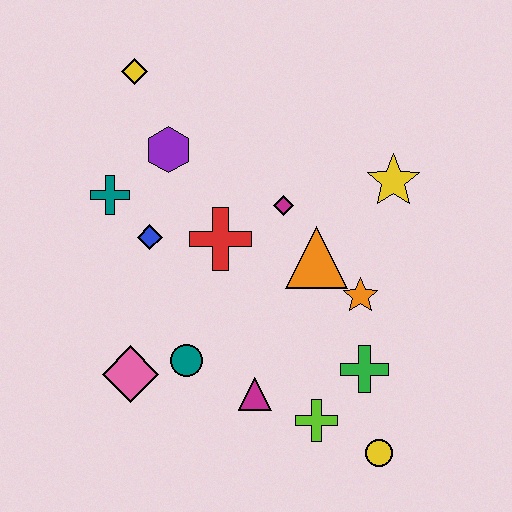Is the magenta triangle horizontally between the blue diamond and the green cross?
Yes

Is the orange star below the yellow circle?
No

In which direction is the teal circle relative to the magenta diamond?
The teal circle is below the magenta diamond.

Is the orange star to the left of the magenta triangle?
No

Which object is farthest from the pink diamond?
The yellow star is farthest from the pink diamond.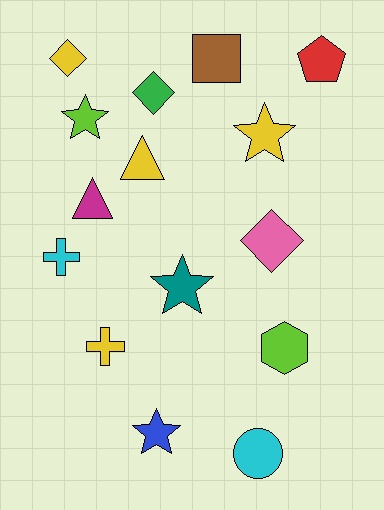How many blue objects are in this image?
There is 1 blue object.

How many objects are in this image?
There are 15 objects.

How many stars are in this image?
There are 4 stars.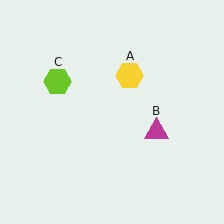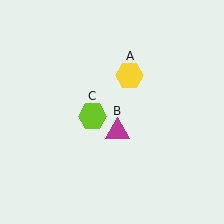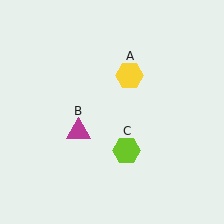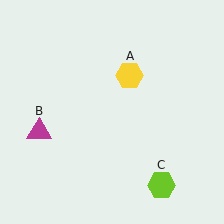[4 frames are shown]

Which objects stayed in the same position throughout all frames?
Yellow hexagon (object A) remained stationary.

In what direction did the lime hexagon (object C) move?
The lime hexagon (object C) moved down and to the right.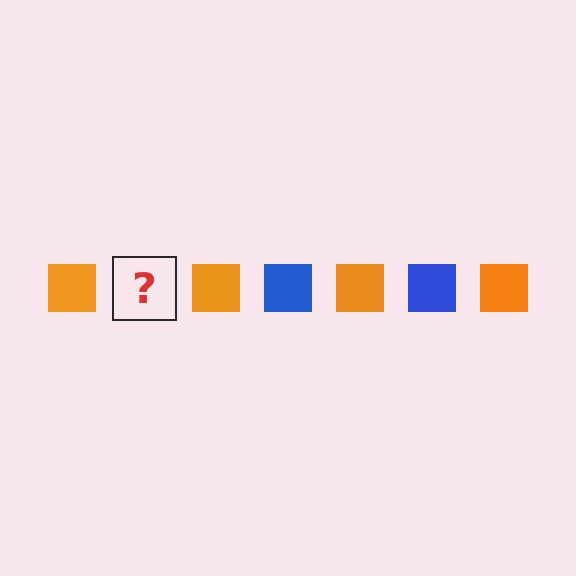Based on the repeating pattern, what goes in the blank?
The blank should be a blue square.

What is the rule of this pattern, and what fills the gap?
The rule is that the pattern cycles through orange, blue squares. The gap should be filled with a blue square.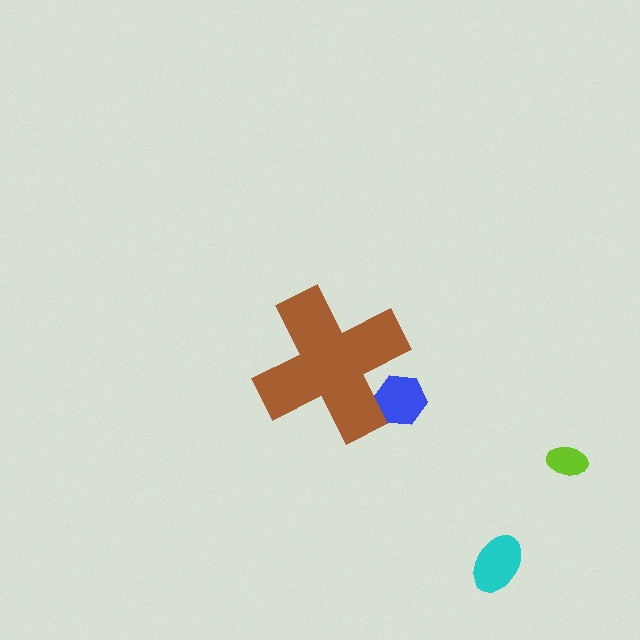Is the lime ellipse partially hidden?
No, the lime ellipse is fully visible.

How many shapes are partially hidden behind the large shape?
1 shape is partially hidden.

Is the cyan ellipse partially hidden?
No, the cyan ellipse is fully visible.